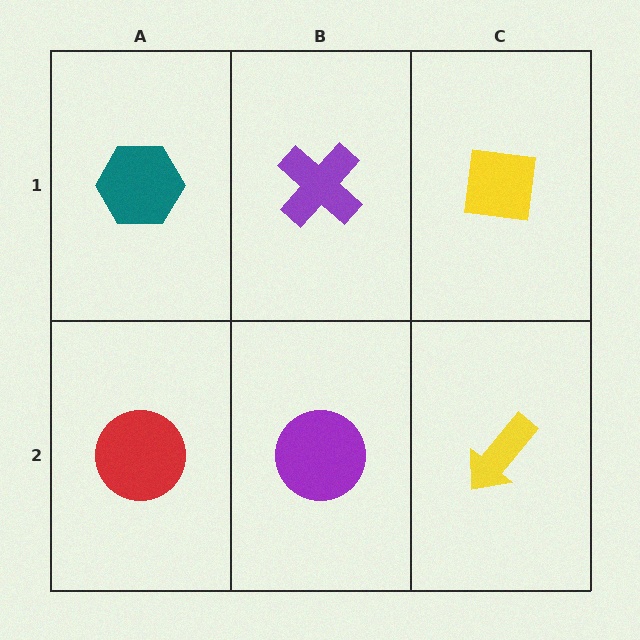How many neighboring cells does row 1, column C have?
2.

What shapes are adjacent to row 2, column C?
A yellow square (row 1, column C), a purple circle (row 2, column B).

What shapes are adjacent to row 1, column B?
A purple circle (row 2, column B), a teal hexagon (row 1, column A), a yellow square (row 1, column C).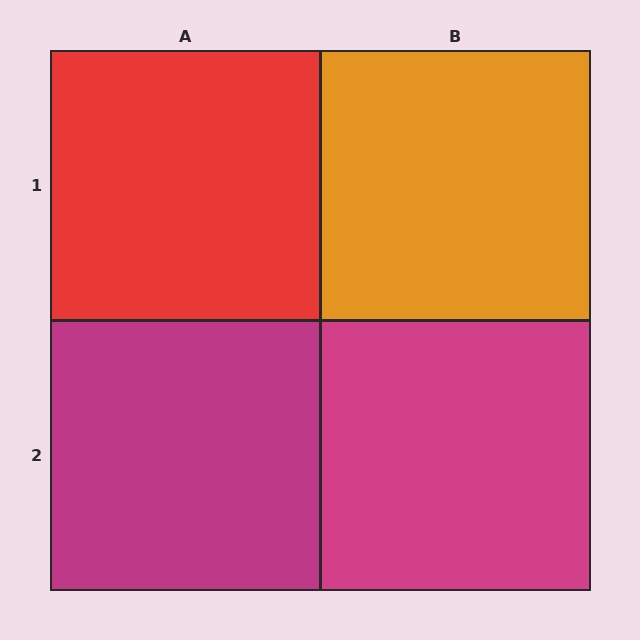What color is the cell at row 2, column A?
Magenta.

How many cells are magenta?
2 cells are magenta.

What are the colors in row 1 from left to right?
Red, orange.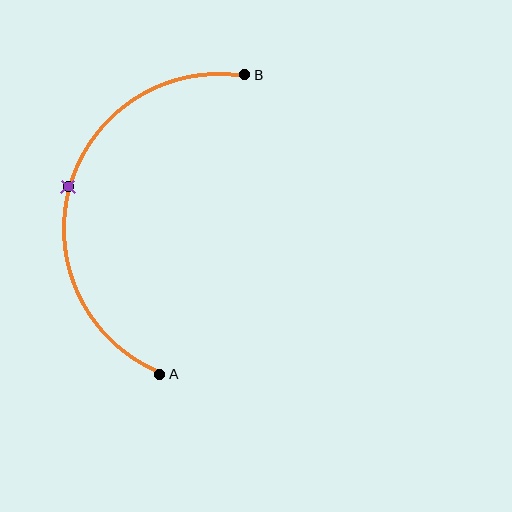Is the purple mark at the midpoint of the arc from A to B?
Yes. The purple mark lies on the arc at equal arc-length from both A and B — it is the arc midpoint.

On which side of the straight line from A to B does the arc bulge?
The arc bulges to the left of the straight line connecting A and B.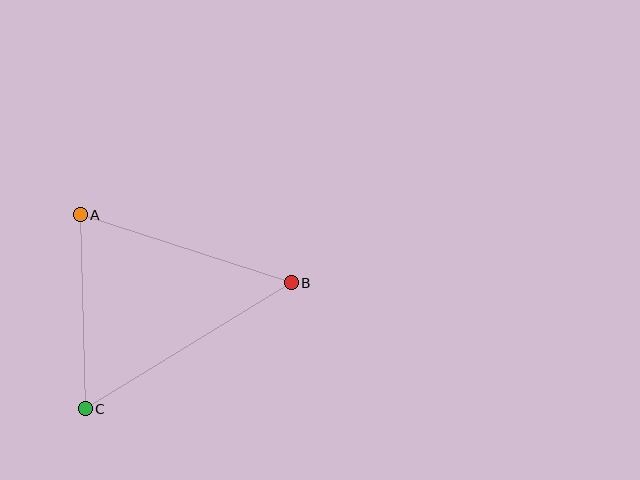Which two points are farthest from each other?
Points B and C are farthest from each other.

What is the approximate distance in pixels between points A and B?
The distance between A and B is approximately 222 pixels.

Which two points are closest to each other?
Points A and C are closest to each other.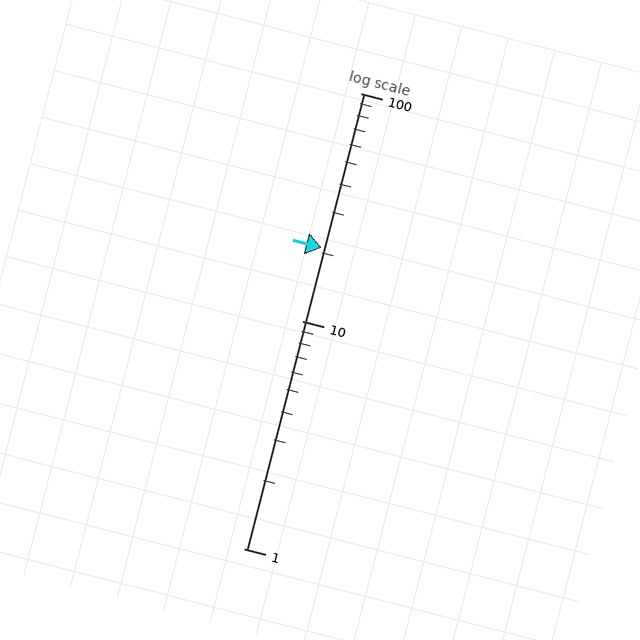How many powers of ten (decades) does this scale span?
The scale spans 2 decades, from 1 to 100.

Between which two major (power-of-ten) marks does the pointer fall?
The pointer is between 10 and 100.